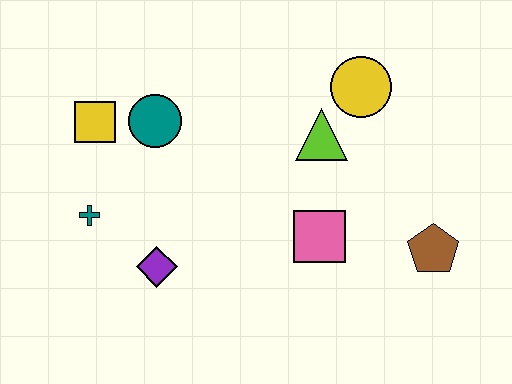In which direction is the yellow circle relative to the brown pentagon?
The yellow circle is above the brown pentagon.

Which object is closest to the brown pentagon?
The pink square is closest to the brown pentagon.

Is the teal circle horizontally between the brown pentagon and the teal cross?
Yes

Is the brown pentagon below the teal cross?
Yes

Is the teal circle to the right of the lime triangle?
No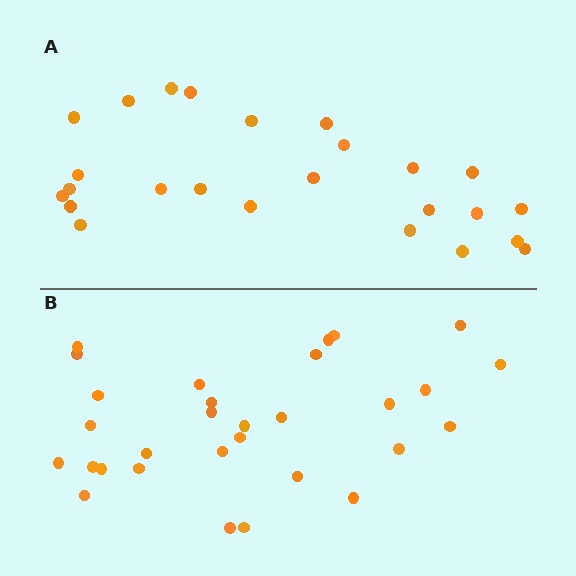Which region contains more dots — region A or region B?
Region B (the bottom region) has more dots.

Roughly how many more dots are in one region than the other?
Region B has about 5 more dots than region A.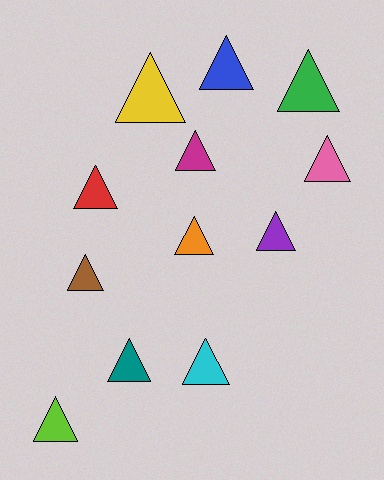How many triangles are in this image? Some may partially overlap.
There are 12 triangles.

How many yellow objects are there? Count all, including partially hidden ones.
There is 1 yellow object.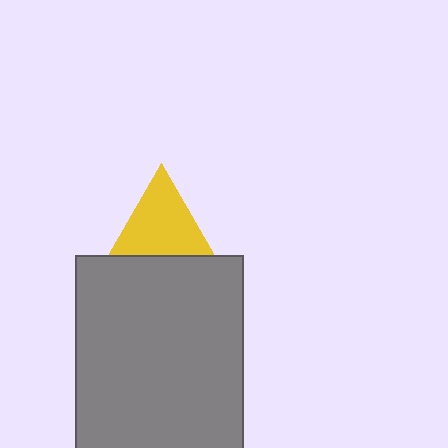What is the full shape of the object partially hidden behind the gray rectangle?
The partially hidden object is a yellow triangle.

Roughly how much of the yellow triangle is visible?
About half of it is visible (roughly 61%).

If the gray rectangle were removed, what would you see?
You would see the complete yellow triangle.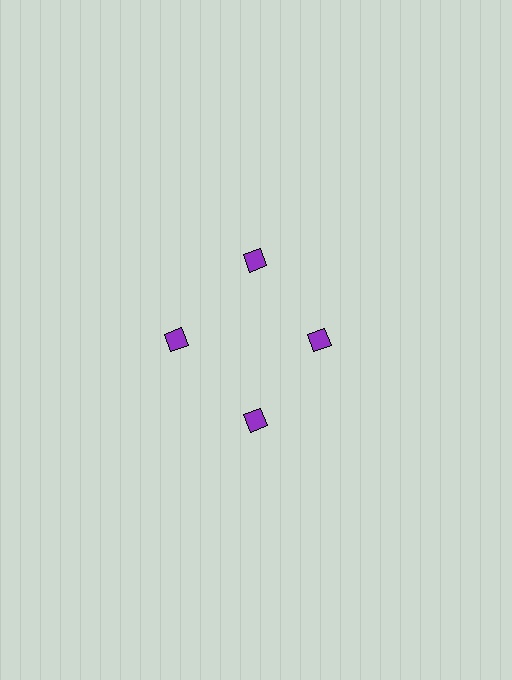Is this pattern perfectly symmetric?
No. The 4 purple squares are arranged in a ring, but one element near the 3 o'clock position is pulled inward toward the center, breaking the 4-fold rotational symmetry.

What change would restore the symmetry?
The symmetry would be restored by moving it outward, back onto the ring so that all 4 squares sit at equal angles and equal distance from the center.